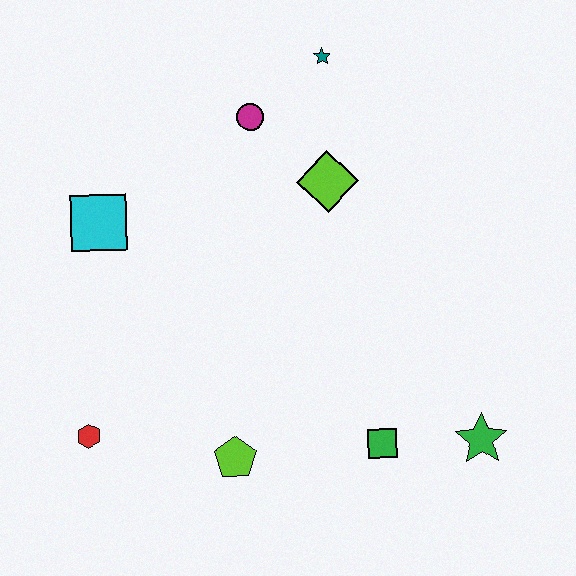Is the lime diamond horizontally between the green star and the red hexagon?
Yes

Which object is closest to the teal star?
The magenta circle is closest to the teal star.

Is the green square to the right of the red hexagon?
Yes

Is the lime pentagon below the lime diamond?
Yes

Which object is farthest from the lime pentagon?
The teal star is farthest from the lime pentagon.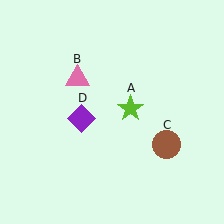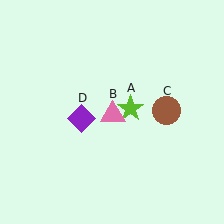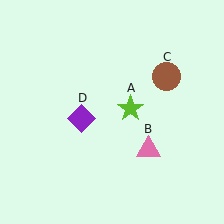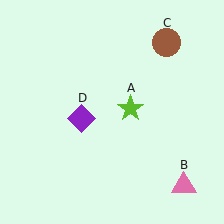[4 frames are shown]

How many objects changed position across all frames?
2 objects changed position: pink triangle (object B), brown circle (object C).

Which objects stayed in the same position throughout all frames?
Lime star (object A) and purple diamond (object D) remained stationary.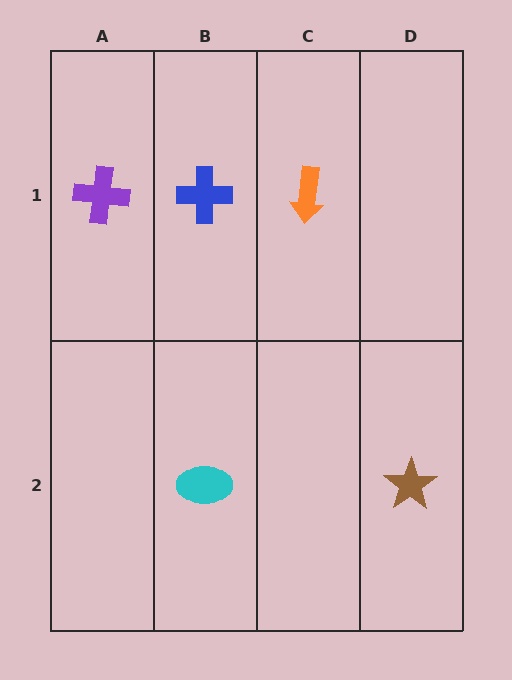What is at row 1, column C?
An orange arrow.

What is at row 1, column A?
A purple cross.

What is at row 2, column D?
A brown star.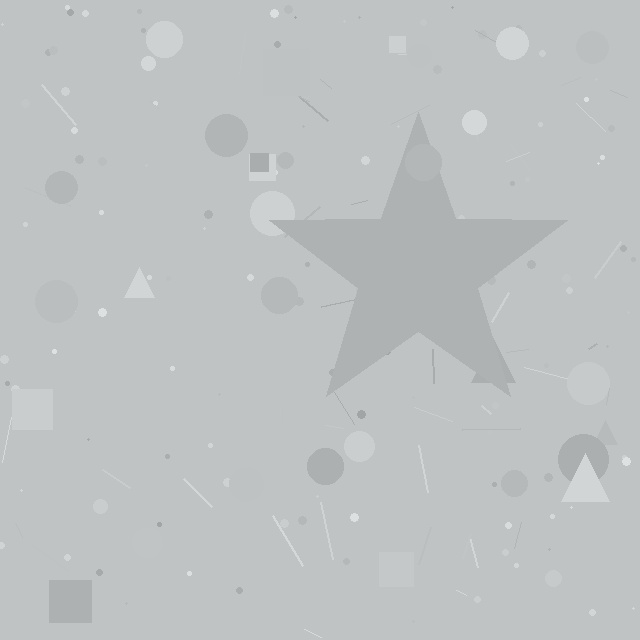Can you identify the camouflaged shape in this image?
The camouflaged shape is a star.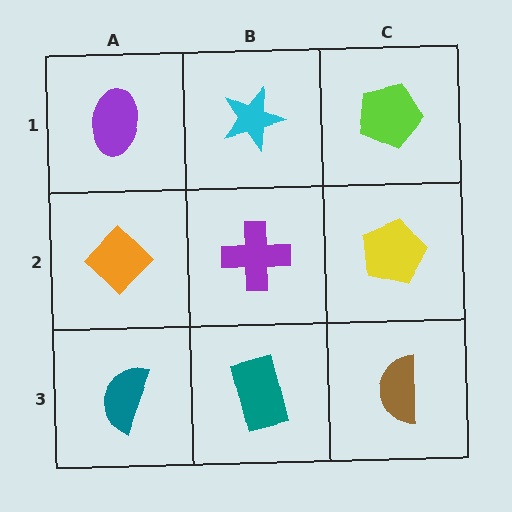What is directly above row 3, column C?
A yellow pentagon.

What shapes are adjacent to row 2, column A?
A purple ellipse (row 1, column A), a teal semicircle (row 3, column A), a purple cross (row 2, column B).